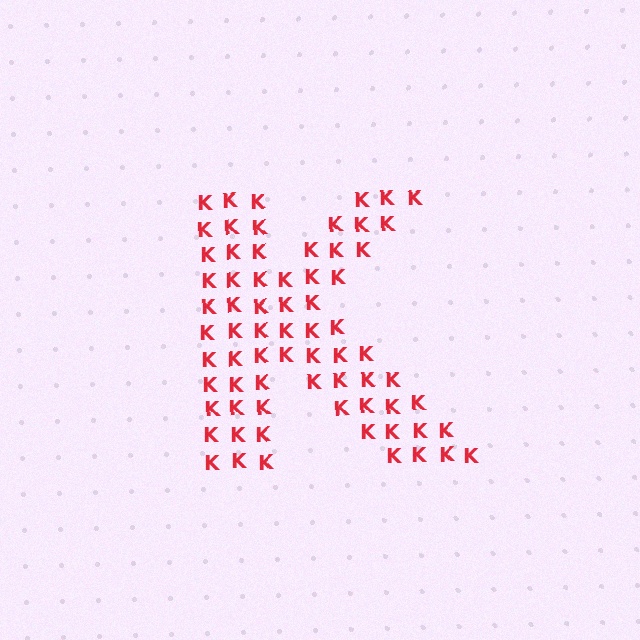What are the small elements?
The small elements are letter K's.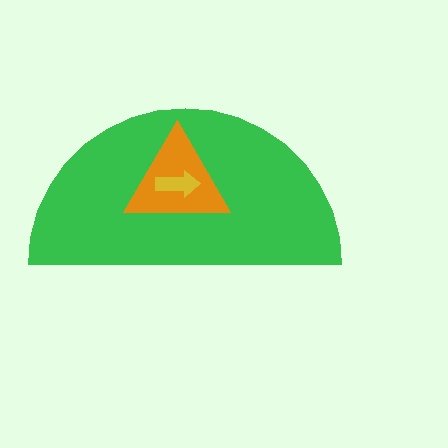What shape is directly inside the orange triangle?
The yellow arrow.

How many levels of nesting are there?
3.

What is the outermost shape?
The green semicircle.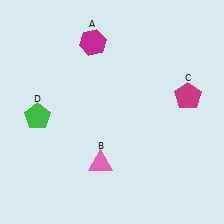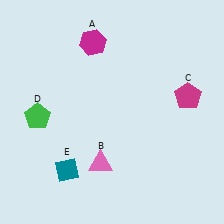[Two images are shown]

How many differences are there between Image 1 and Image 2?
There is 1 difference between the two images.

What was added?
A teal diamond (E) was added in Image 2.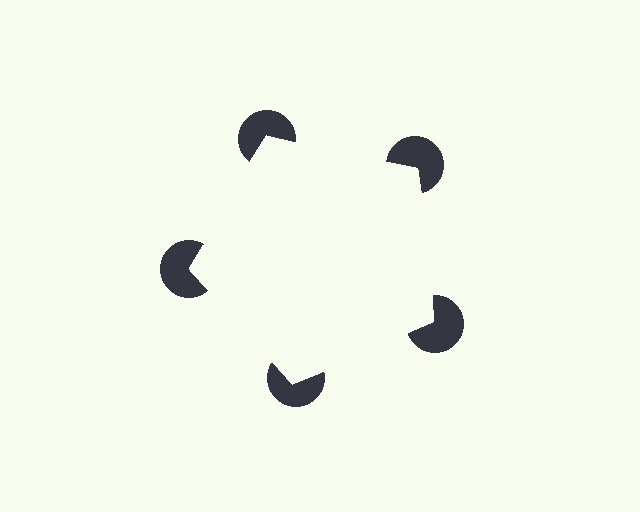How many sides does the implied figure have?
5 sides.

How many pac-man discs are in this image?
There are 5 — one at each vertex of the illusory pentagon.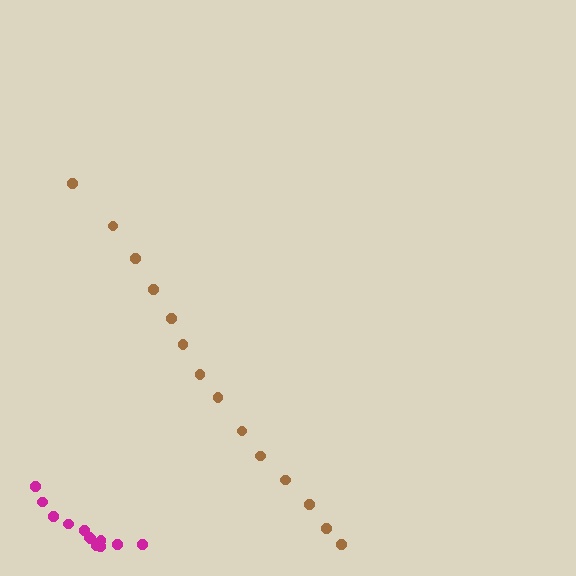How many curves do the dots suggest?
There are 2 distinct paths.